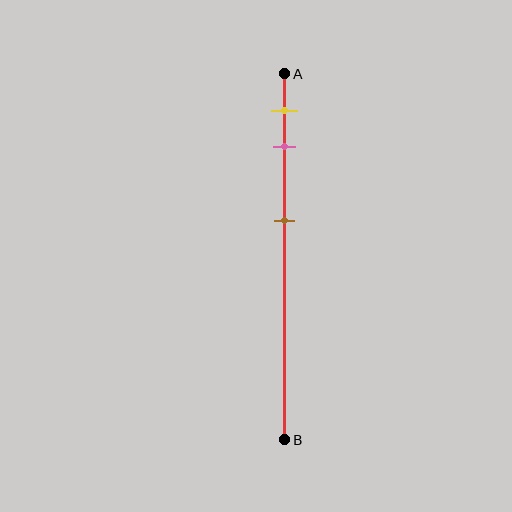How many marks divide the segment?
There are 3 marks dividing the segment.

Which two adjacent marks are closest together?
The yellow and pink marks are the closest adjacent pair.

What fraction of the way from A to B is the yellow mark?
The yellow mark is approximately 10% (0.1) of the way from A to B.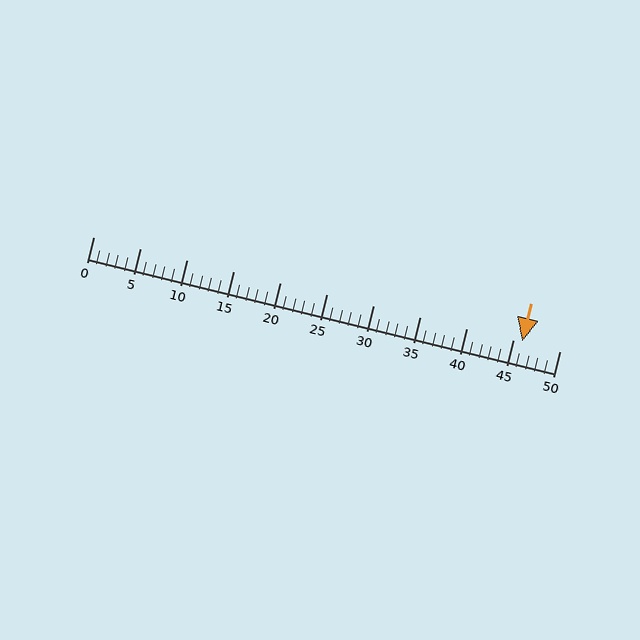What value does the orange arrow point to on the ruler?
The orange arrow points to approximately 46.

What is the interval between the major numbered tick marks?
The major tick marks are spaced 5 units apart.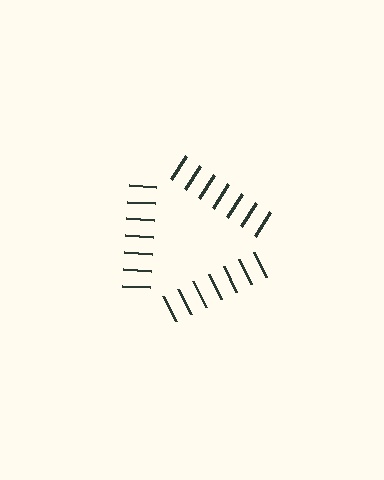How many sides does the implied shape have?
3 sides — the line-ends trace a triangle.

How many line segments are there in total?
21 — 7 along each of the 3 edges.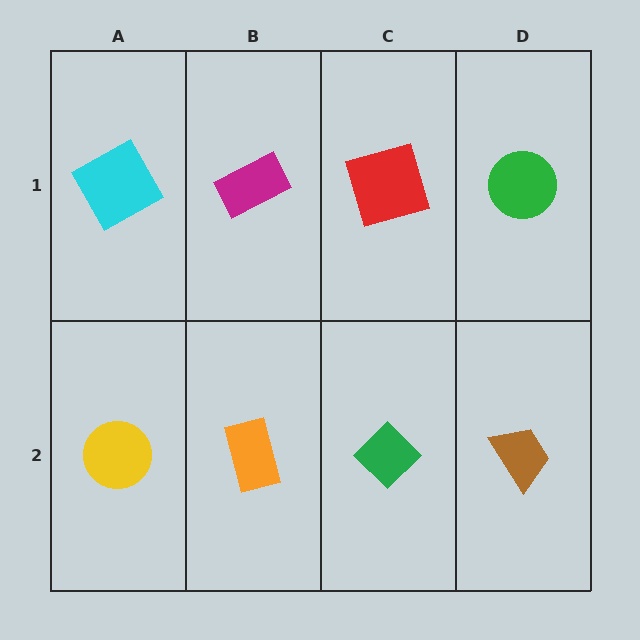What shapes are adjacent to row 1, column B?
An orange rectangle (row 2, column B), a cyan square (row 1, column A), a red square (row 1, column C).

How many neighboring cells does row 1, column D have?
2.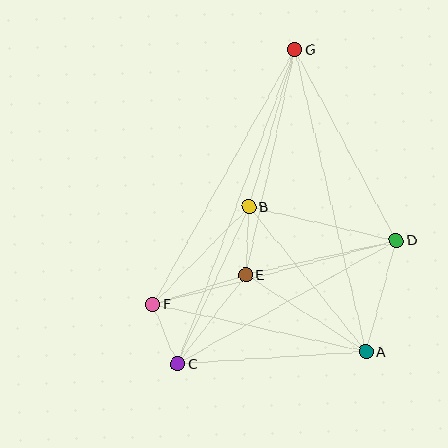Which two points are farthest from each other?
Points C and G are farthest from each other.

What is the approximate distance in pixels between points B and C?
The distance between B and C is approximately 173 pixels.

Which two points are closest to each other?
Points C and F are closest to each other.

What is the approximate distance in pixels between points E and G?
The distance between E and G is approximately 231 pixels.